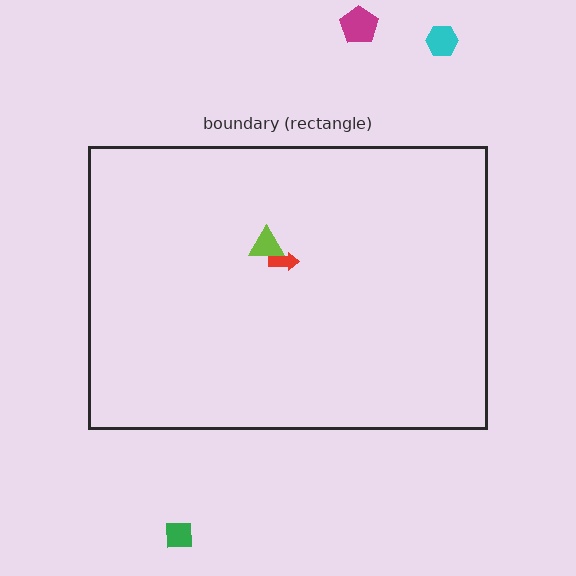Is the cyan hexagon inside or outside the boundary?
Outside.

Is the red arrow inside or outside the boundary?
Inside.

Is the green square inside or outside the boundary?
Outside.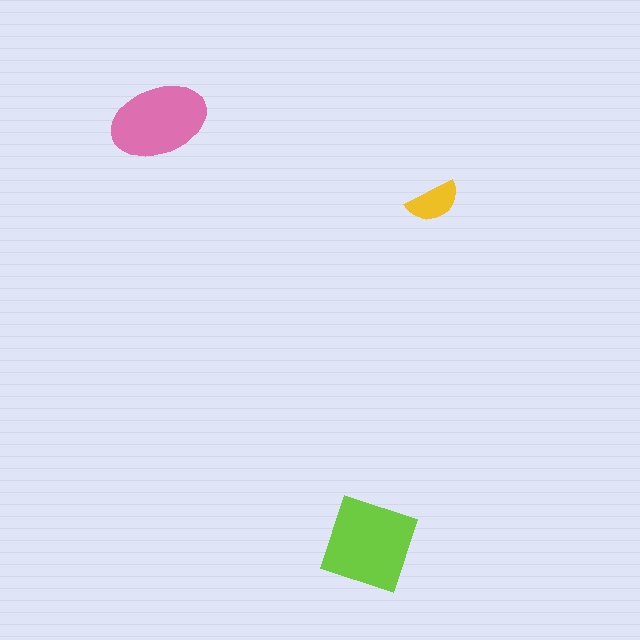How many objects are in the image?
There are 3 objects in the image.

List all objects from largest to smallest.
The lime square, the pink ellipse, the yellow semicircle.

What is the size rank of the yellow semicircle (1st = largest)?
3rd.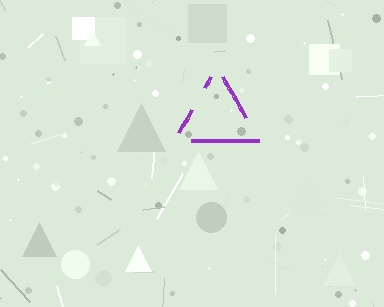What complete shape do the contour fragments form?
The contour fragments form a triangle.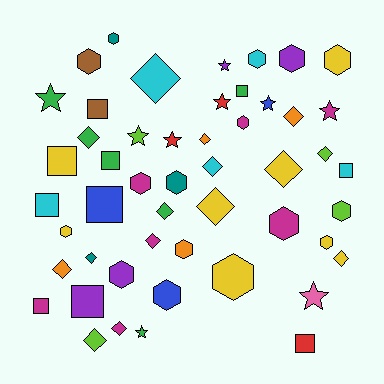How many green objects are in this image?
There are 6 green objects.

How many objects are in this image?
There are 50 objects.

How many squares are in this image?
There are 10 squares.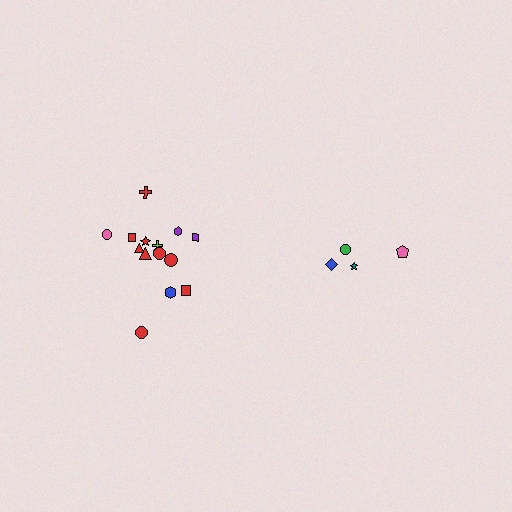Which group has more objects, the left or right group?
The left group.